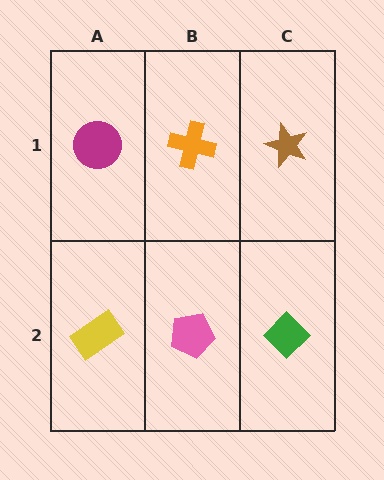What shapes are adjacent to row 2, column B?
An orange cross (row 1, column B), a yellow rectangle (row 2, column A), a green diamond (row 2, column C).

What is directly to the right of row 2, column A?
A pink pentagon.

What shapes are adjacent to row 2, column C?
A brown star (row 1, column C), a pink pentagon (row 2, column B).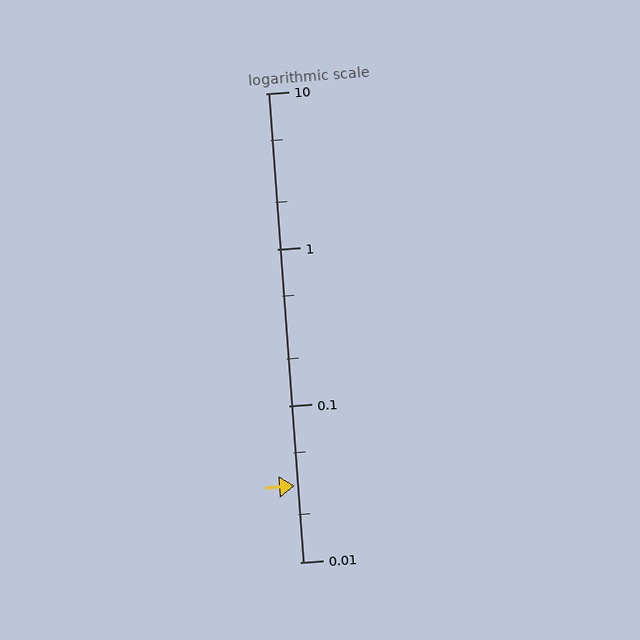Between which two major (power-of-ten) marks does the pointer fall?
The pointer is between 0.01 and 0.1.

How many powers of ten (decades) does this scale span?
The scale spans 3 decades, from 0.01 to 10.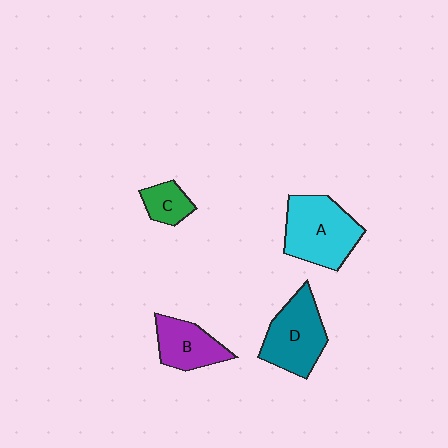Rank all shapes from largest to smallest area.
From largest to smallest: A (cyan), D (teal), B (purple), C (green).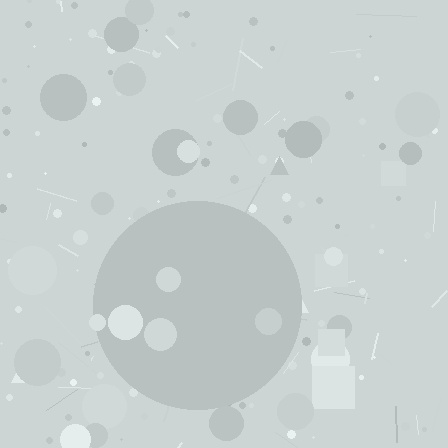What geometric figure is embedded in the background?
A circle is embedded in the background.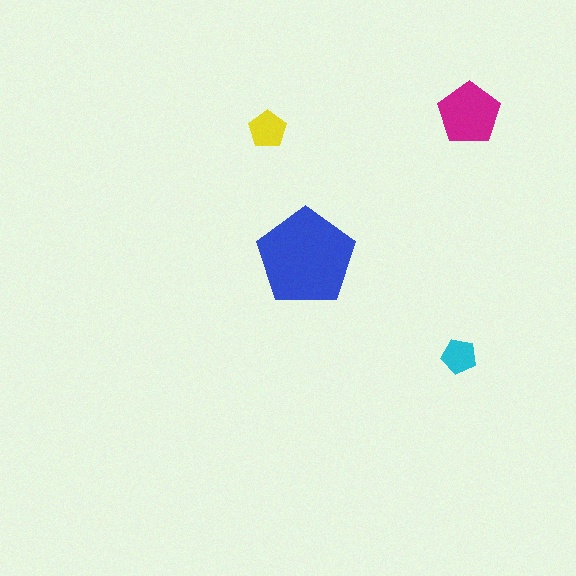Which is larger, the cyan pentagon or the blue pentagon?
The blue one.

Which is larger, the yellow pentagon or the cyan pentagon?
The yellow one.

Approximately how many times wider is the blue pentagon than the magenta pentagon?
About 1.5 times wider.